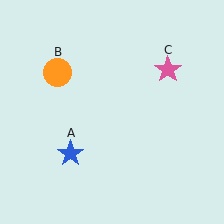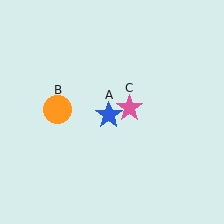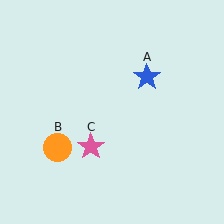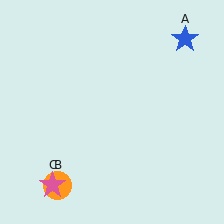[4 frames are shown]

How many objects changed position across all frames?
3 objects changed position: blue star (object A), orange circle (object B), pink star (object C).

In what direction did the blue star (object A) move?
The blue star (object A) moved up and to the right.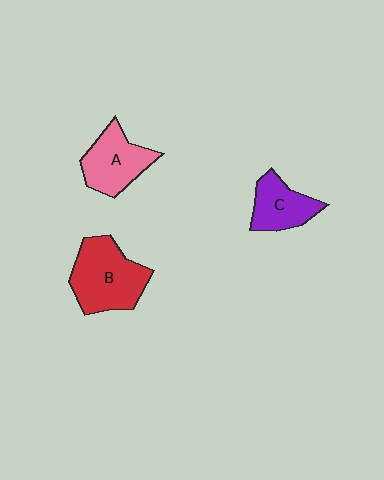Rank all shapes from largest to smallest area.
From largest to smallest: B (red), A (pink), C (purple).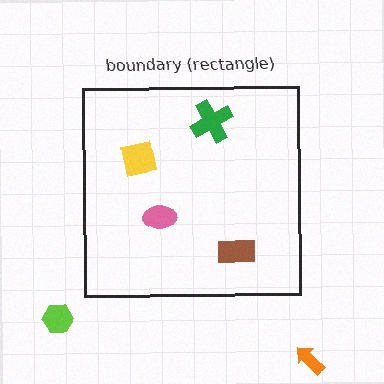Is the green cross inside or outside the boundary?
Inside.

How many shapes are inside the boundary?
4 inside, 2 outside.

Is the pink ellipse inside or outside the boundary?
Inside.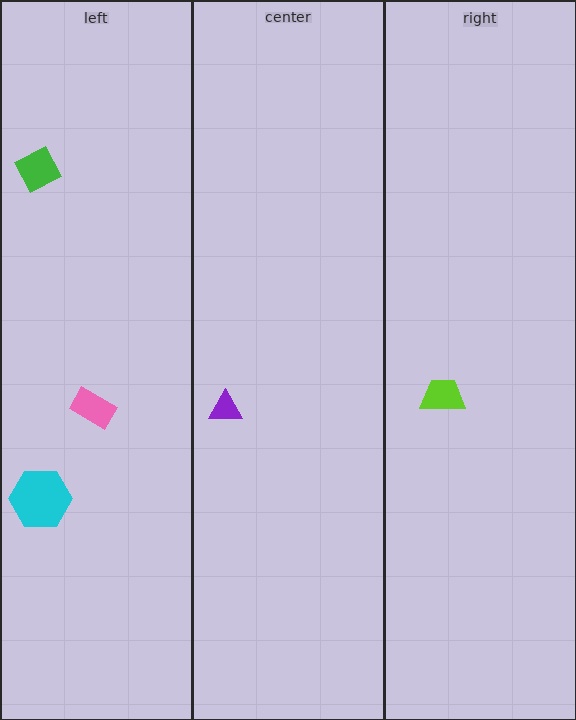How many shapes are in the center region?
1.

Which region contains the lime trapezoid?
The right region.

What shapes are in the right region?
The lime trapezoid.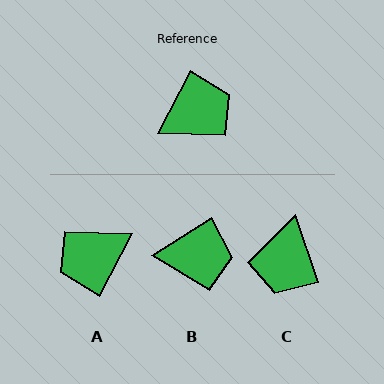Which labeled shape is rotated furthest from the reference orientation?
A, about 180 degrees away.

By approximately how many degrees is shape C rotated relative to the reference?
Approximately 133 degrees clockwise.